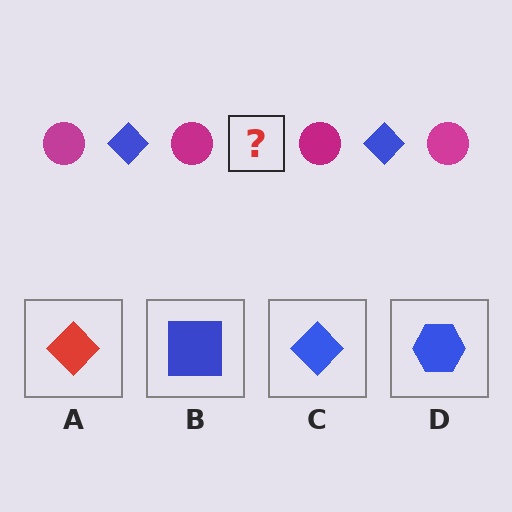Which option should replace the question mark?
Option C.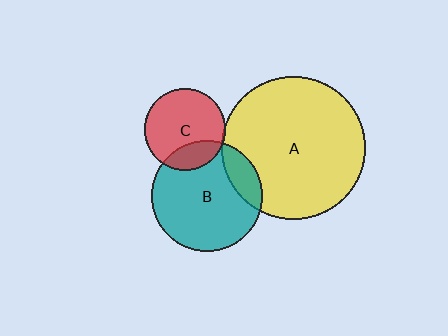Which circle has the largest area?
Circle A (yellow).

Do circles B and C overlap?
Yes.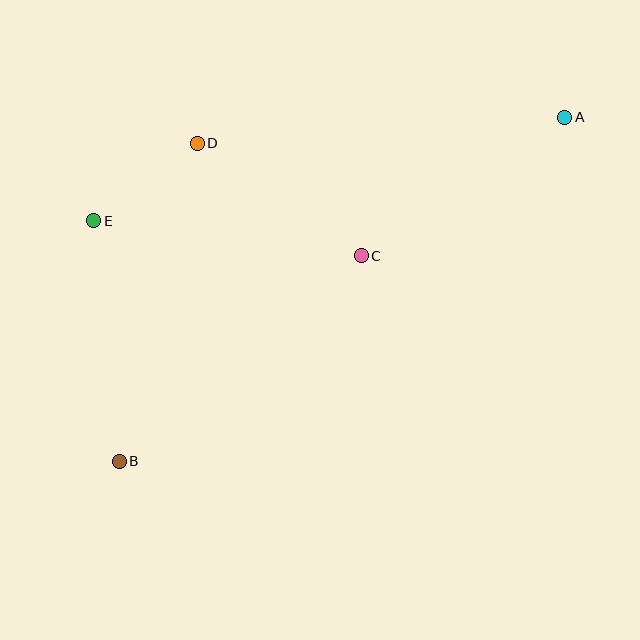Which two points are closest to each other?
Points D and E are closest to each other.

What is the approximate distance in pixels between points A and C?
The distance between A and C is approximately 246 pixels.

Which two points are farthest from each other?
Points A and B are farthest from each other.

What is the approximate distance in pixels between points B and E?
The distance between B and E is approximately 242 pixels.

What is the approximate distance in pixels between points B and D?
The distance between B and D is approximately 328 pixels.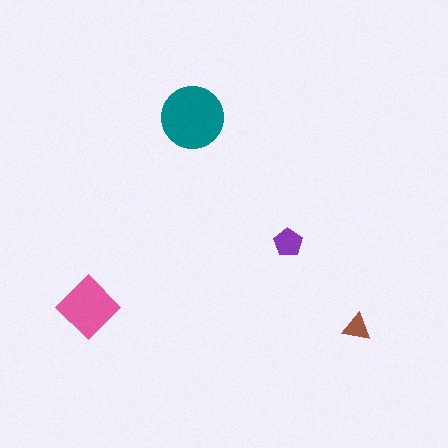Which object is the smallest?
The brown triangle.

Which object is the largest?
The teal circle.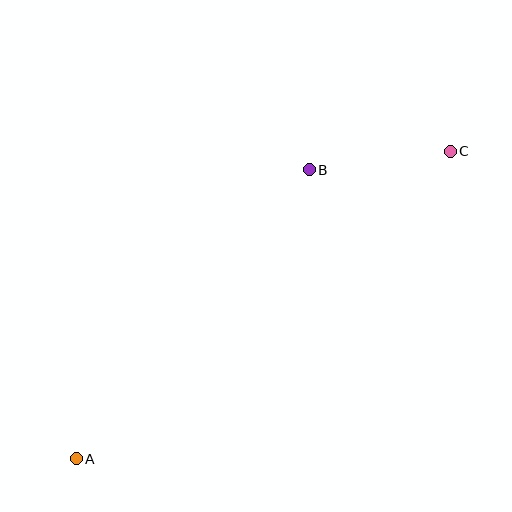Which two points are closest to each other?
Points B and C are closest to each other.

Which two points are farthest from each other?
Points A and C are farthest from each other.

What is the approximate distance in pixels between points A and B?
The distance between A and B is approximately 371 pixels.